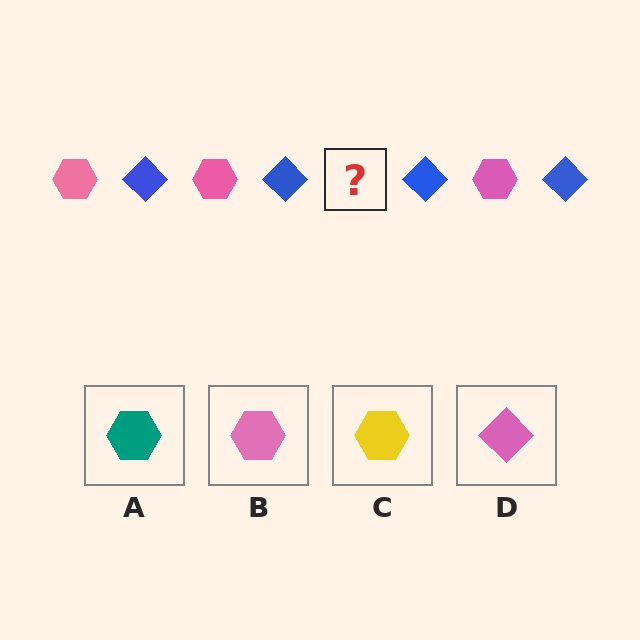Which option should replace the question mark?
Option B.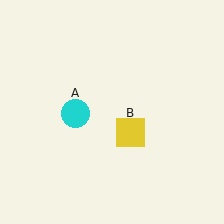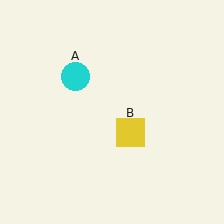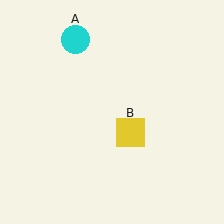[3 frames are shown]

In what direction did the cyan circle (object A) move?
The cyan circle (object A) moved up.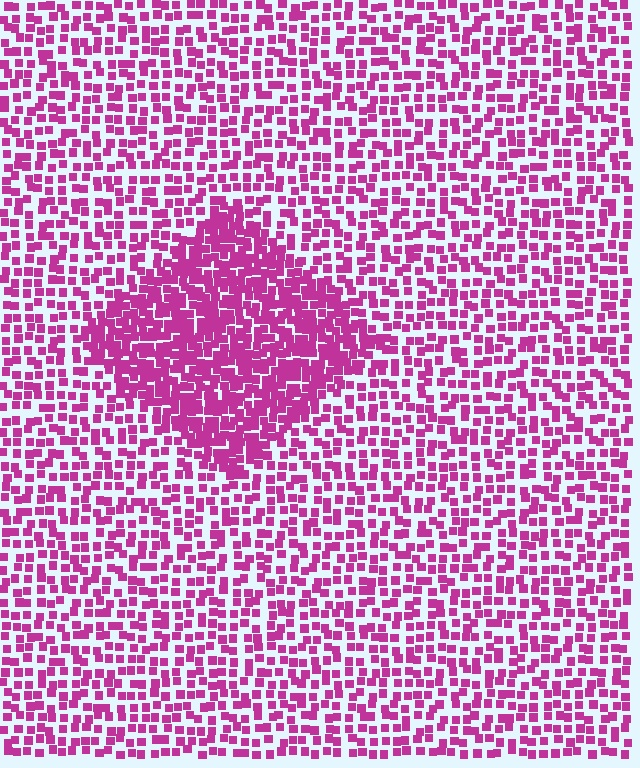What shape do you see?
I see a diamond.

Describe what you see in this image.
The image contains small magenta elements arranged at two different densities. A diamond-shaped region is visible where the elements are more densely packed than the surrounding area.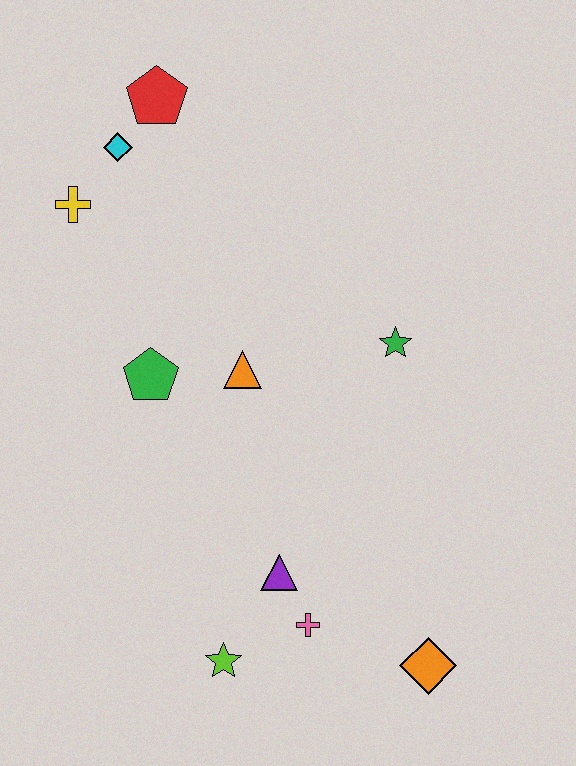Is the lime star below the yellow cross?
Yes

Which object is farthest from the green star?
The lime star is farthest from the green star.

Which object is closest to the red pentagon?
The cyan diamond is closest to the red pentagon.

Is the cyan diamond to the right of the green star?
No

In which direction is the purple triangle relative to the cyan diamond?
The purple triangle is below the cyan diamond.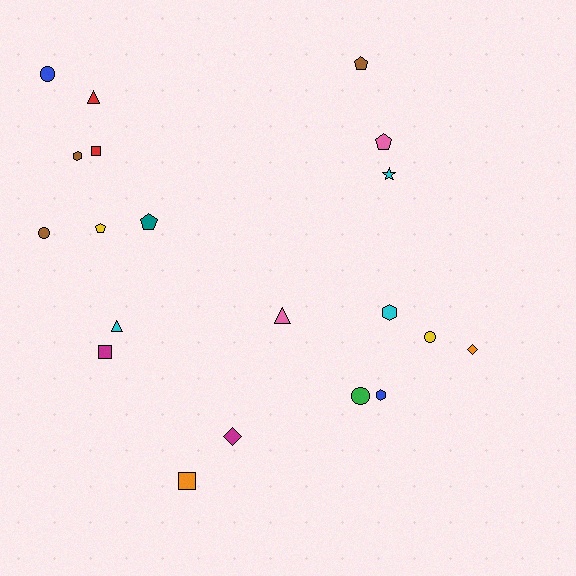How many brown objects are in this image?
There are 3 brown objects.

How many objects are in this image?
There are 20 objects.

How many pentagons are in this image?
There are 4 pentagons.